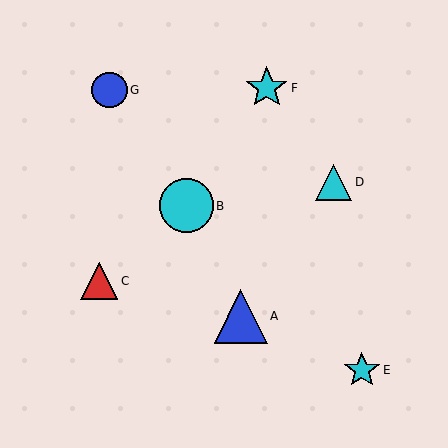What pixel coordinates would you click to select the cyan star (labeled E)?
Click at (362, 370) to select the cyan star E.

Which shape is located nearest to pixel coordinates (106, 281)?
The red triangle (labeled C) at (99, 281) is nearest to that location.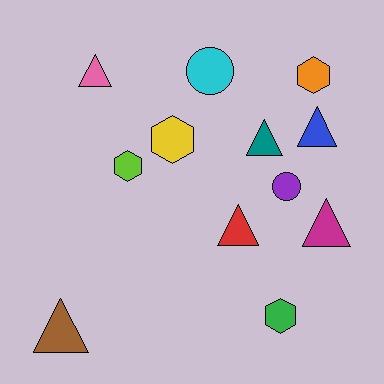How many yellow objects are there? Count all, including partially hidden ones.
There is 1 yellow object.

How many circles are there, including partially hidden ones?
There are 2 circles.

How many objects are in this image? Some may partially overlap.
There are 12 objects.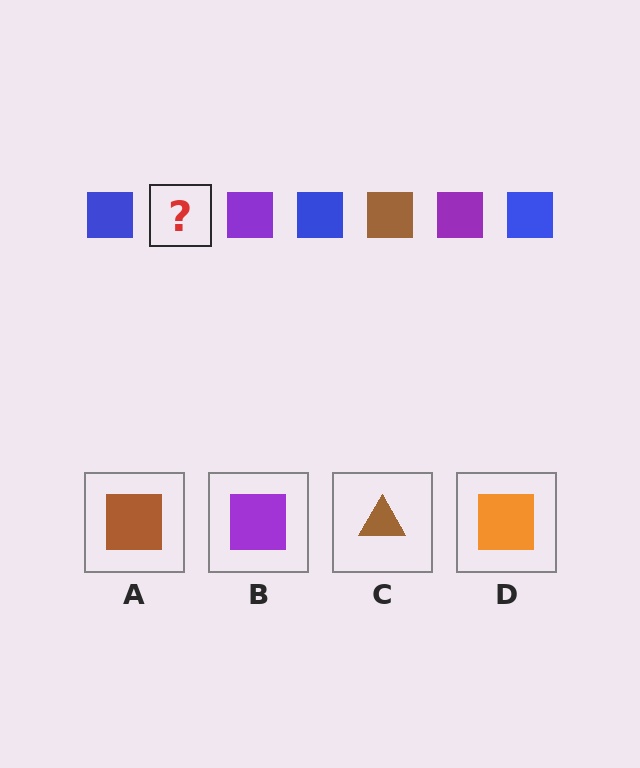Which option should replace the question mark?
Option A.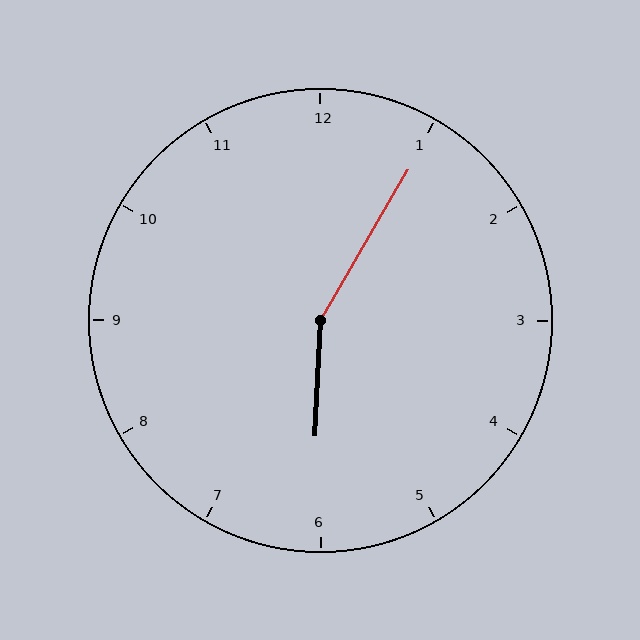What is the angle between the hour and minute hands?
Approximately 152 degrees.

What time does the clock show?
6:05.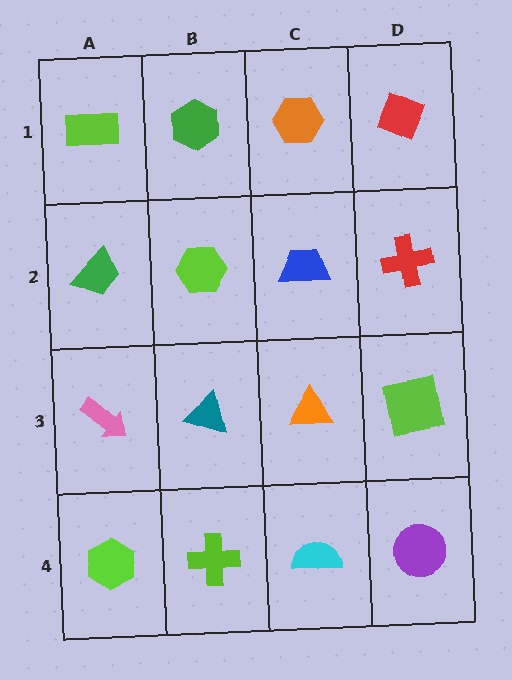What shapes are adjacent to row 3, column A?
A green trapezoid (row 2, column A), a lime hexagon (row 4, column A), a teal triangle (row 3, column B).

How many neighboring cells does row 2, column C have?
4.